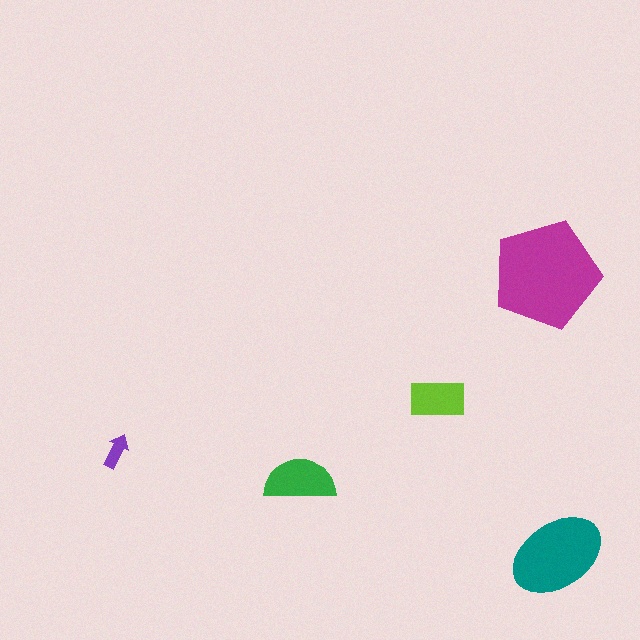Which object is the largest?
The magenta pentagon.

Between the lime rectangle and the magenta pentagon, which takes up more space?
The magenta pentagon.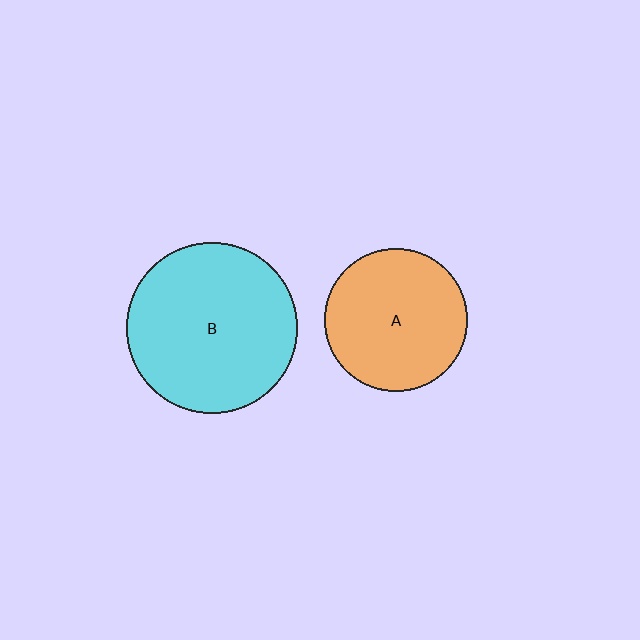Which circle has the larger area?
Circle B (cyan).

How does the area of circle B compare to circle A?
Approximately 1.4 times.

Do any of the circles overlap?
No, none of the circles overlap.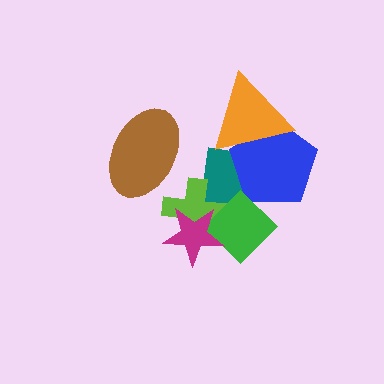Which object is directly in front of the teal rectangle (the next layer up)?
The blue pentagon is directly in front of the teal rectangle.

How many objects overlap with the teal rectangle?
5 objects overlap with the teal rectangle.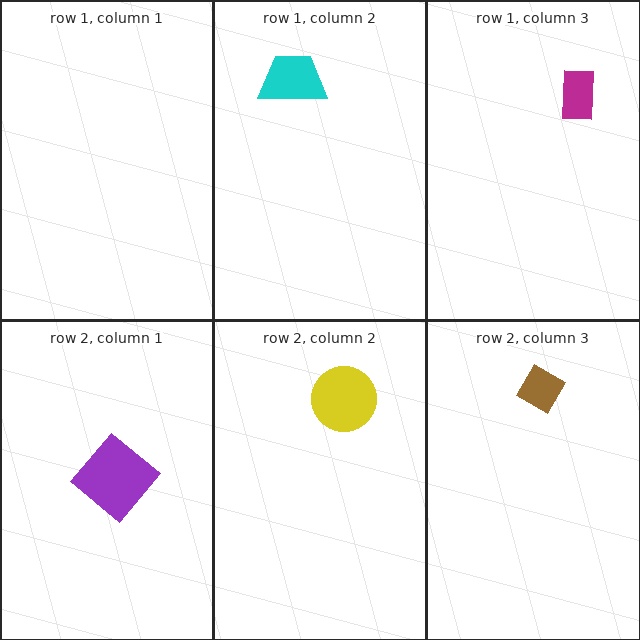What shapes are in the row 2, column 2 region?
The yellow circle.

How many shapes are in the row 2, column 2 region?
1.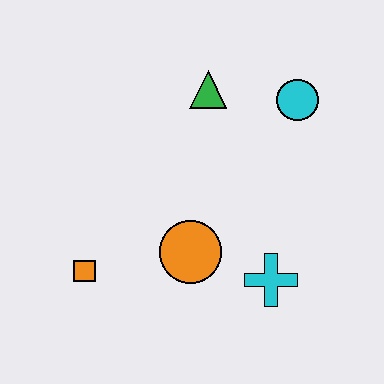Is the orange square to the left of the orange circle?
Yes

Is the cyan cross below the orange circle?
Yes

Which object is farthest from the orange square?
The cyan circle is farthest from the orange square.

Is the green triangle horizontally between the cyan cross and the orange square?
Yes